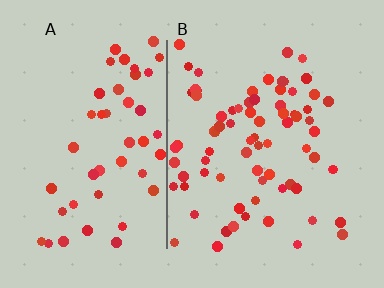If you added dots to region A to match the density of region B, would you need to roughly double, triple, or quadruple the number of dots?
Approximately double.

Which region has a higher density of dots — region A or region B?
B (the right).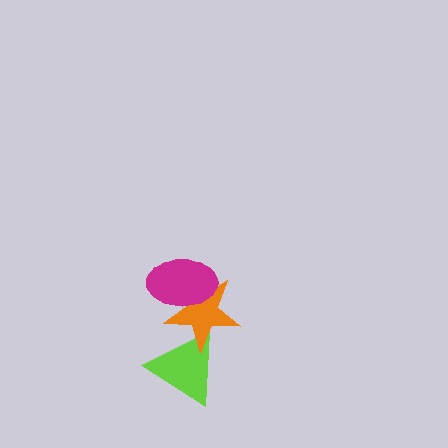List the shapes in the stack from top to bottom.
From top to bottom: the magenta ellipse, the orange star, the lime triangle.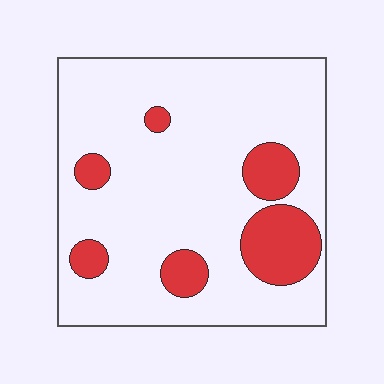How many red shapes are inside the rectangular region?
6.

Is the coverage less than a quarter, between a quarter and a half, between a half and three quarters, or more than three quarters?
Less than a quarter.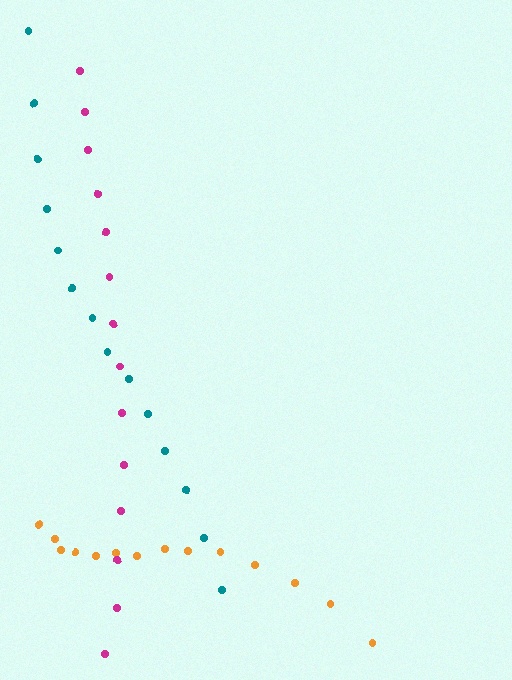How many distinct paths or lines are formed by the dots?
There are 3 distinct paths.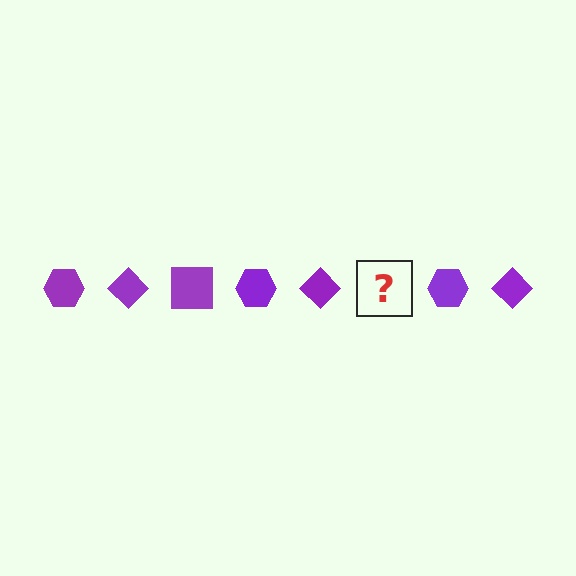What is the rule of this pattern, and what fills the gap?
The rule is that the pattern cycles through hexagon, diamond, square shapes in purple. The gap should be filled with a purple square.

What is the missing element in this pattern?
The missing element is a purple square.